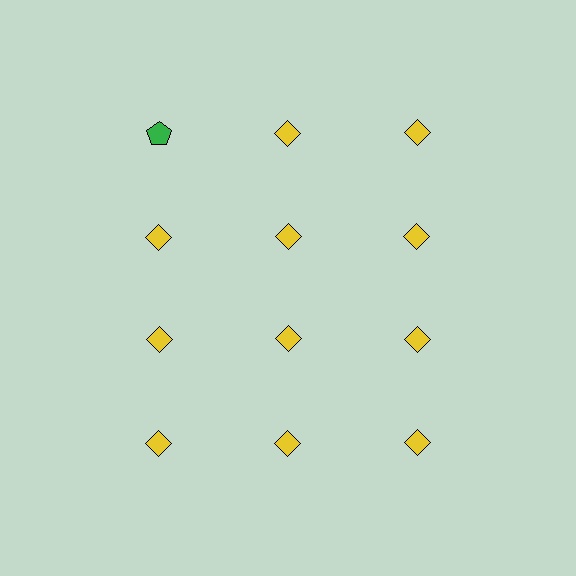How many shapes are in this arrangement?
There are 12 shapes arranged in a grid pattern.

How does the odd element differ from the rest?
It differs in both color (green instead of yellow) and shape (pentagon instead of diamond).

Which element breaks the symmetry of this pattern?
The green pentagon in the top row, leftmost column breaks the symmetry. All other shapes are yellow diamonds.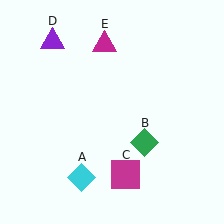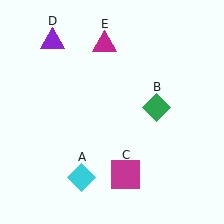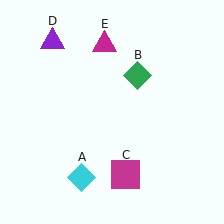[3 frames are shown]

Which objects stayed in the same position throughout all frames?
Cyan diamond (object A) and magenta square (object C) and purple triangle (object D) and magenta triangle (object E) remained stationary.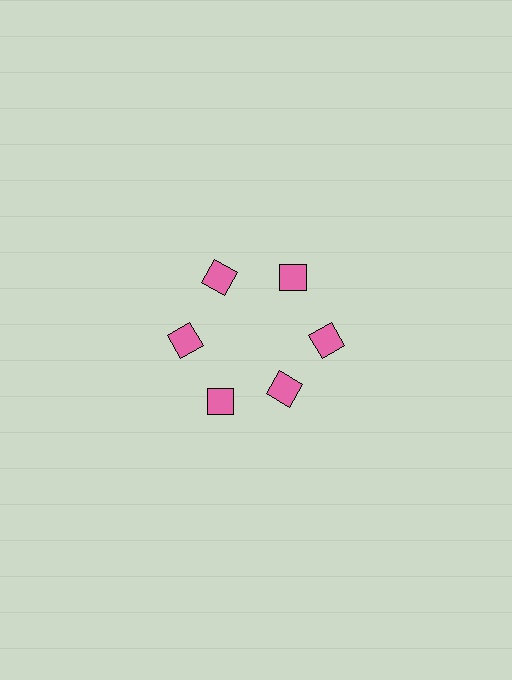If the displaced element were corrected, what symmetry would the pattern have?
It would have 6-fold rotational symmetry — the pattern would map onto itself every 60 degrees.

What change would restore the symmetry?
The symmetry would be restored by moving it outward, back onto the ring so that all 6 squares sit at equal angles and equal distance from the center.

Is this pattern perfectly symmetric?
No. The 6 pink squares are arranged in a ring, but one element near the 5 o'clock position is pulled inward toward the center, breaking the 6-fold rotational symmetry.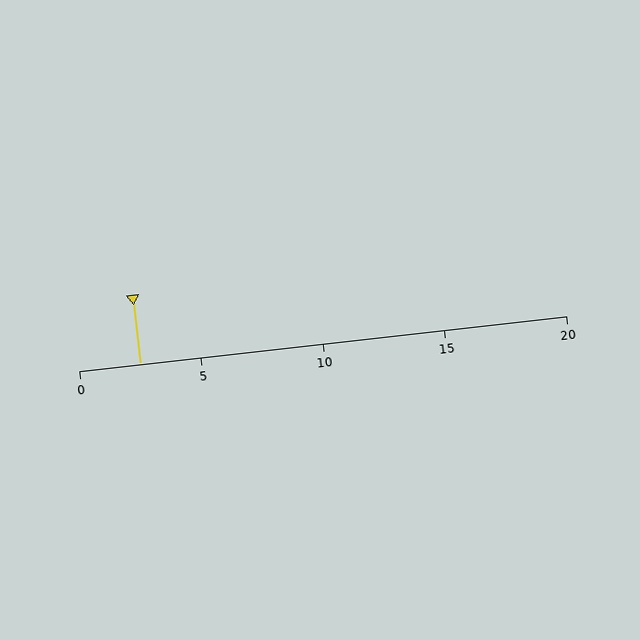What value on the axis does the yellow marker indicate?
The marker indicates approximately 2.5.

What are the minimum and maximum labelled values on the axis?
The axis runs from 0 to 20.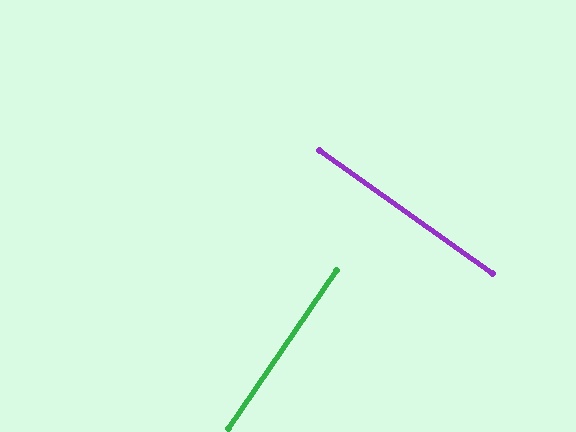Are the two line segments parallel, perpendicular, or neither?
Perpendicular — they meet at approximately 89°.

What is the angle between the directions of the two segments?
Approximately 89 degrees.